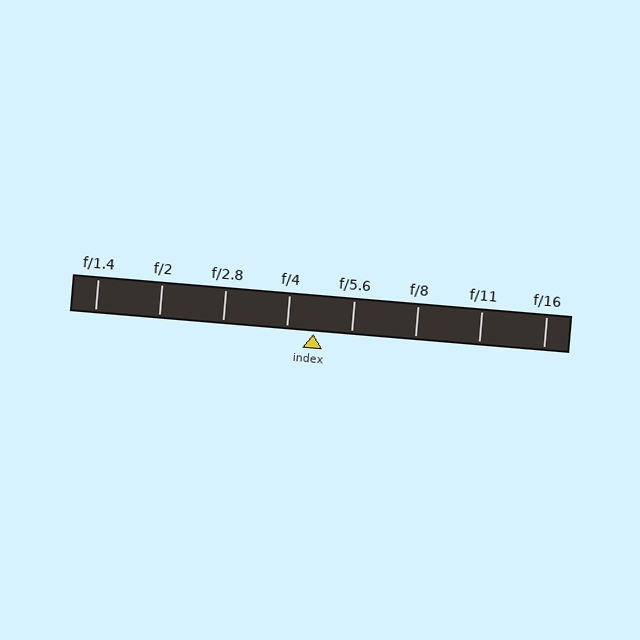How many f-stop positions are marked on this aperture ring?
There are 8 f-stop positions marked.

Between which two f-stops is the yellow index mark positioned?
The index mark is between f/4 and f/5.6.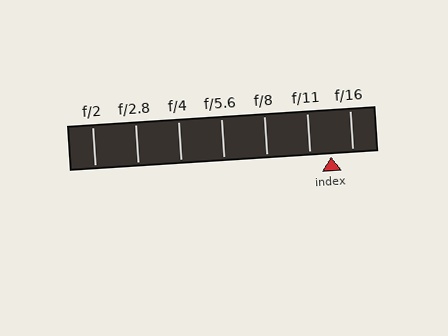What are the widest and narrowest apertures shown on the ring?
The widest aperture shown is f/2 and the narrowest is f/16.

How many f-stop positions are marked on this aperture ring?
There are 7 f-stop positions marked.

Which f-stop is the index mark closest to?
The index mark is closest to f/16.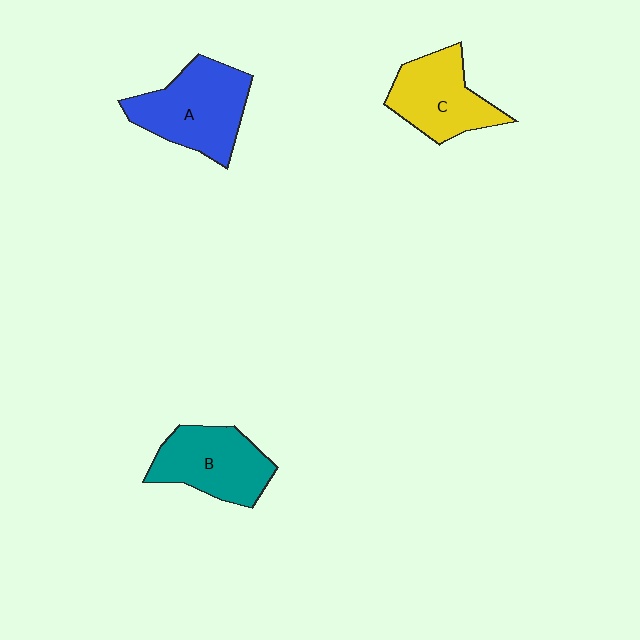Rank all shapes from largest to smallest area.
From largest to smallest: A (blue), B (teal), C (yellow).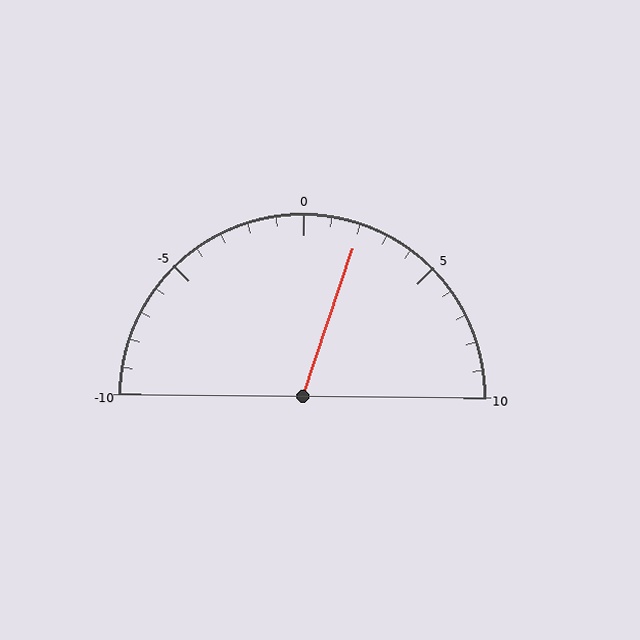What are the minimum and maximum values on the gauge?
The gauge ranges from -10 to 10.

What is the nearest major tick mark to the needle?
The nearest major tick mark is 0.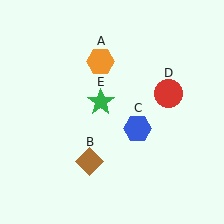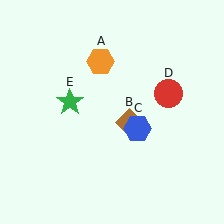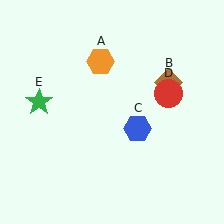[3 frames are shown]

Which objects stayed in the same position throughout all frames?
Orange hexagon (object A) and blue hexagon (object C) and red circle (object D) remained stationary.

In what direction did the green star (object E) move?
The green star (object E) moved left.